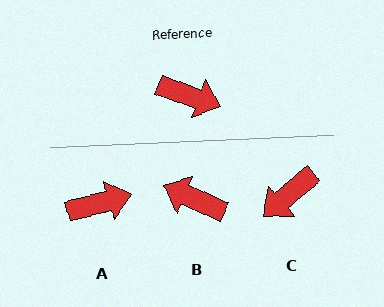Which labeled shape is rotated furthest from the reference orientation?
B, about 176 degrees away.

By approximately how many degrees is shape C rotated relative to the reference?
Approximately 119 degrees clockwise.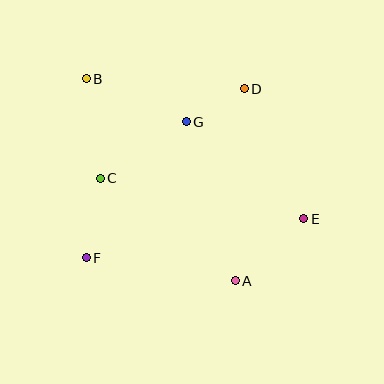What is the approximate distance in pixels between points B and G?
The distance between B and G is approximately 109 pixels.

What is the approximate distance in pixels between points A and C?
The distance between A and C is approximately 170 pixels.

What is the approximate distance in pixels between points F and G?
The distance between F and G is approximately 169 pixels.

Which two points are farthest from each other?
Points B and E are farthest from each other.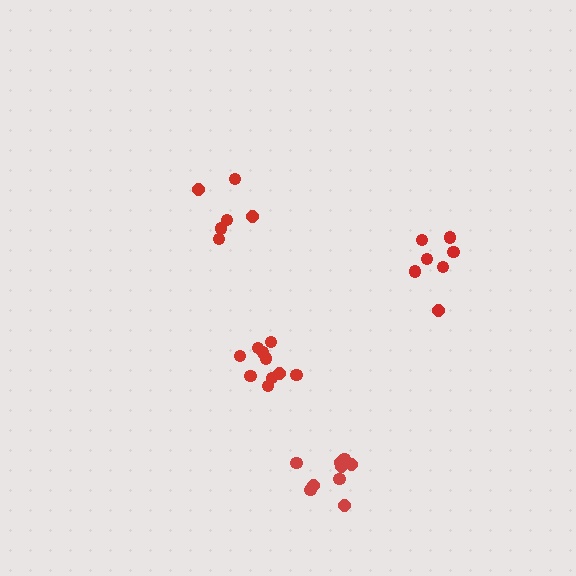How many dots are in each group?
Group 1: 10 dots, Group 2: 9 dots, Group 3: 6 dots, Group 4: 7 dots (32 total).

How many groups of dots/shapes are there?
There are 4 groups.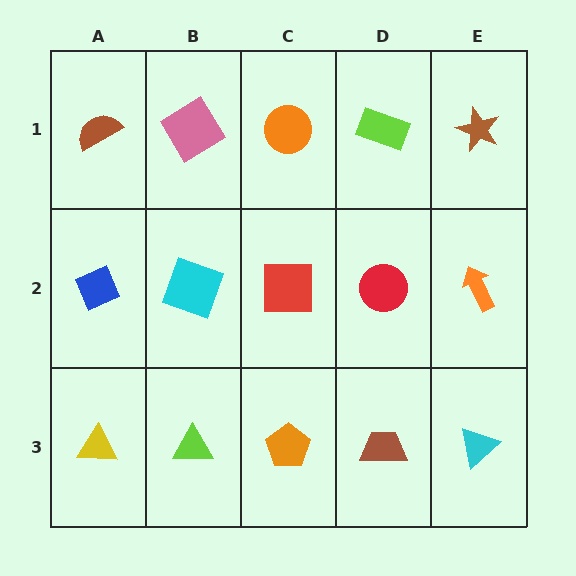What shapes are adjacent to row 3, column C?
A red square (row 2, column C), a lime triangle (row 3, column B), a brown trapezoid (row 3, column D).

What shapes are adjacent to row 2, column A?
A brown semicircle (row 1, column A), a yellow triangle (row 3, column A), a cyan square (row 2, column B).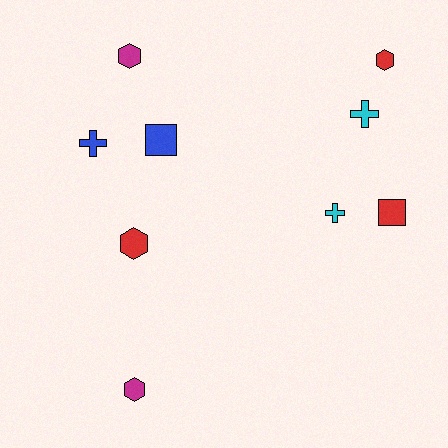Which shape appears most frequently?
Hexagon, with 4 objects.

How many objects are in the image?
There are 9 objects.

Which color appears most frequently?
Red, with 3 objects.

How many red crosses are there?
There are no red crosses.